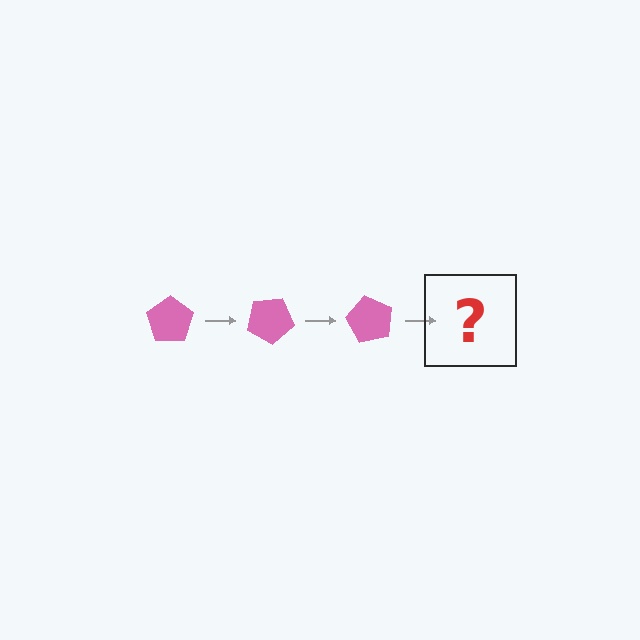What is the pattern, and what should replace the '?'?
The pattern is that the pentagon rotates 30 degrees each step. The '?' should be a pink pentagon rotated 90 degrees.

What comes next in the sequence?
The next element should be a pink pentagon rotated 90 degrees.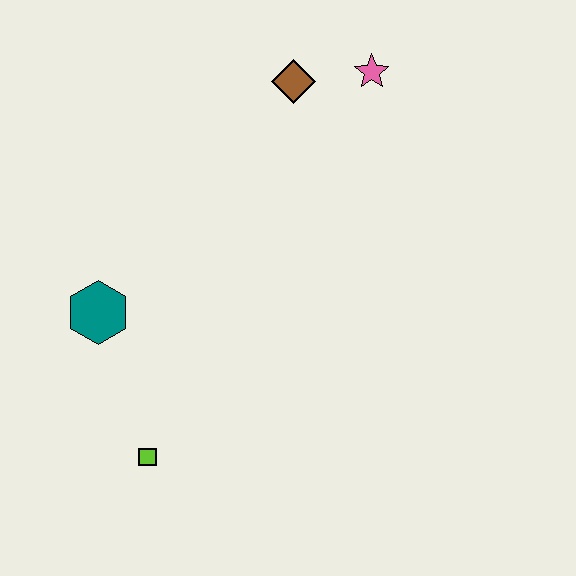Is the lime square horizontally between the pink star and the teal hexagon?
Yes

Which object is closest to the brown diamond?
The pink star is closest to the brown diamond.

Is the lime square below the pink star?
Yes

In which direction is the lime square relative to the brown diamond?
The lime square is below the brown diamond.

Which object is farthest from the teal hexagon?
The pink star is farthest from the teal hexagon.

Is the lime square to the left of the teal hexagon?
No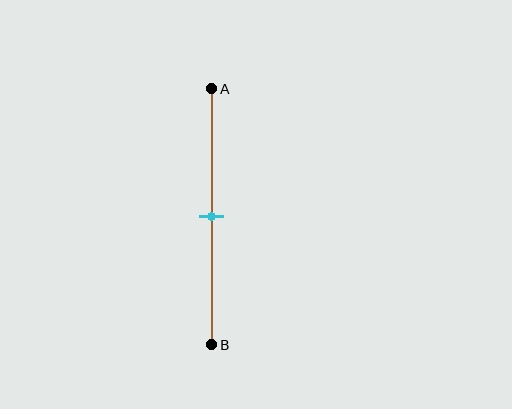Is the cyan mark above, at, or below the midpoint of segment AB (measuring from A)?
The cyan mark is approximately at the midpoint of segment AB.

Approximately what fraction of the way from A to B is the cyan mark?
The cyan mark is approximately 50% of the way from A to B.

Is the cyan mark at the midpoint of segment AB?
Yes, the mark is approximately at the midpoint.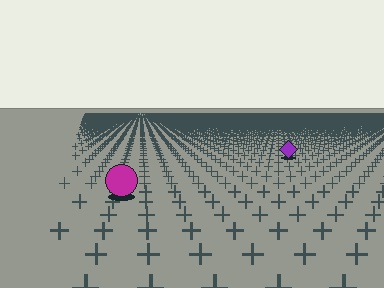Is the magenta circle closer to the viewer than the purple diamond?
Yes. The magenta circle is closer — you can tell from the texture gradient: the ground texture is coarser near it.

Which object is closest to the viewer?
The magenta circle is closest. The texture marks near it are larger and more spread out.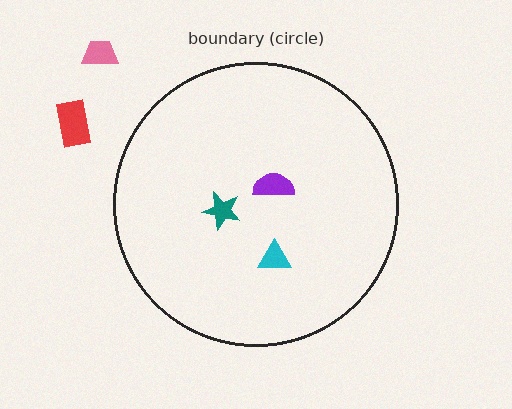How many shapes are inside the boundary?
3 inside, 2 outside.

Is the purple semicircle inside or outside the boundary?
Inside.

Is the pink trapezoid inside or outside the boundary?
Outside.